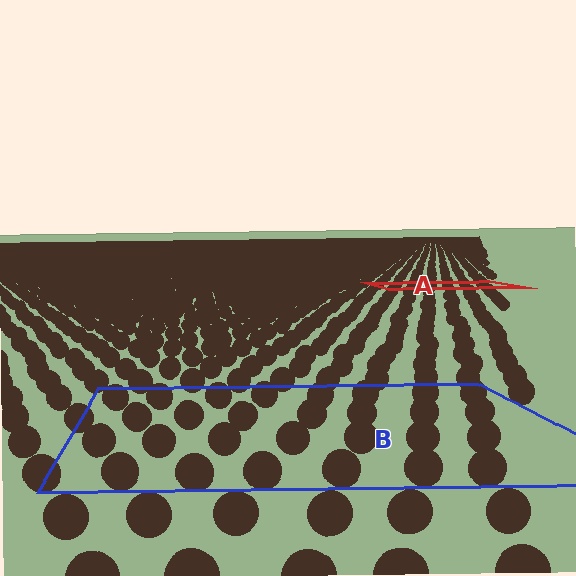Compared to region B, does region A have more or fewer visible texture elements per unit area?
Region A has more texture elements per unit area — they are packed more densely because it is farther away.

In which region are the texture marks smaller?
The texture marks are smaller in region A, because it is farther away.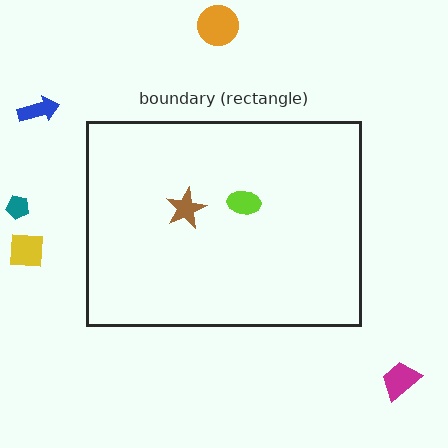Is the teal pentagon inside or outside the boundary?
Outside.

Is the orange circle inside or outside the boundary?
Outside.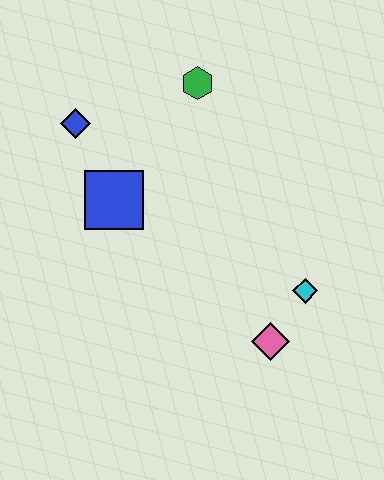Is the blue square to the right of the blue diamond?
Yes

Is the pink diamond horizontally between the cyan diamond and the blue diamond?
Yes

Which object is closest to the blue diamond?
The blue square is closest to the blue diamond.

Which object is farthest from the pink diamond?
The blue diamond is farthest from the pink diamond.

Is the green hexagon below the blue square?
No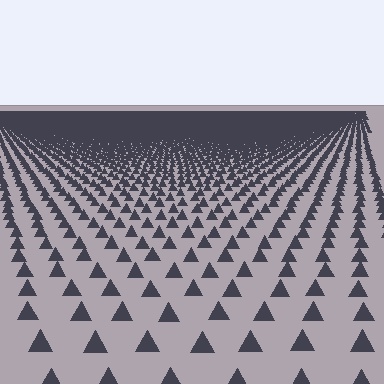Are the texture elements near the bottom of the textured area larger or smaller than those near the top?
Larger. Near the bottom, elements are closer to the viewer and appear at a bigger on-screen size.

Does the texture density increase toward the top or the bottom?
Density increases toward the top.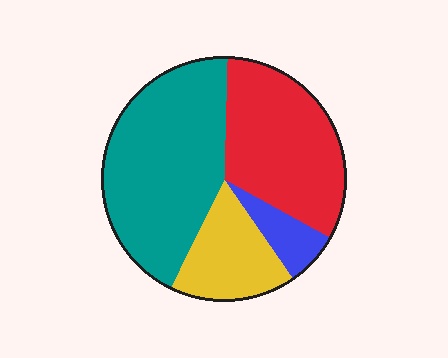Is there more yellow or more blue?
Yellow.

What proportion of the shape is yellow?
Yellow takes up about one sixth (1/6) of the shape.